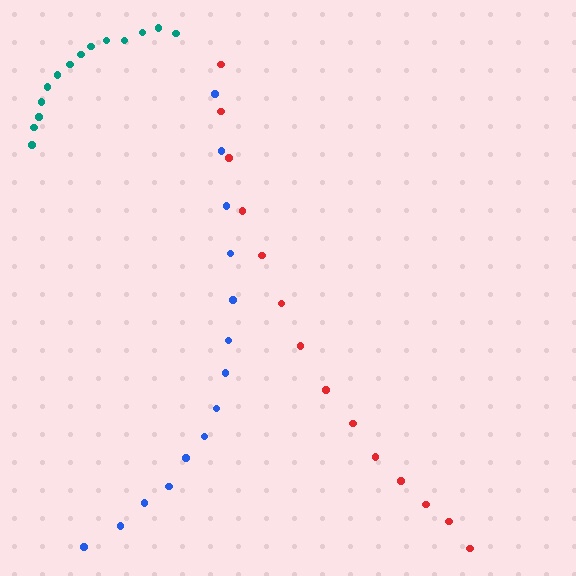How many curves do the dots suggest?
There are 3 distinct paths.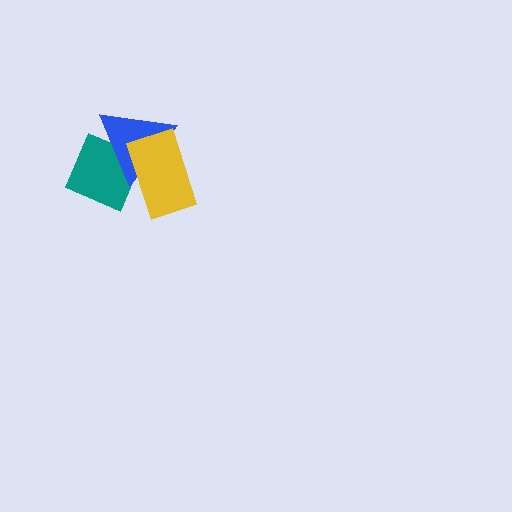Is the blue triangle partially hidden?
Yes, it is partially covered by another shape.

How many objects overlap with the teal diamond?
2 objects overlap with the teal diamond.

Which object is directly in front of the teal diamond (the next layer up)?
The blue triangle is directly in front of the teal diamond.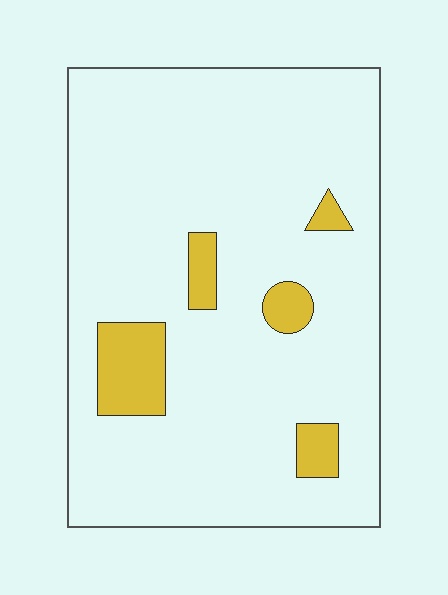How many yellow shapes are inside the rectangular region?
5.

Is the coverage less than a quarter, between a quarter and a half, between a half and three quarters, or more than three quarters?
Less than a quarter.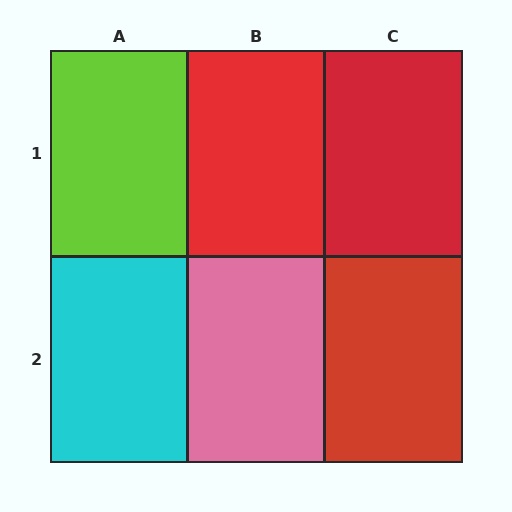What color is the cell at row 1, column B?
Red.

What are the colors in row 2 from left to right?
Cyan, pink, red.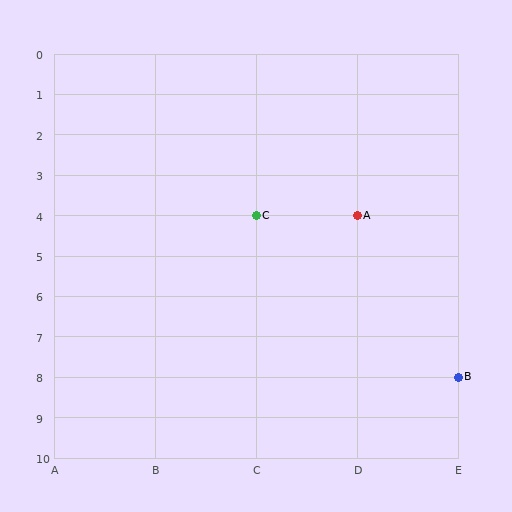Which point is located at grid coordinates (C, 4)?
Point C is at (C, 4).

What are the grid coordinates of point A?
Point A is at grid coordinates (D, 4).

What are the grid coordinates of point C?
Point C is at grid coordinates (C, 4).